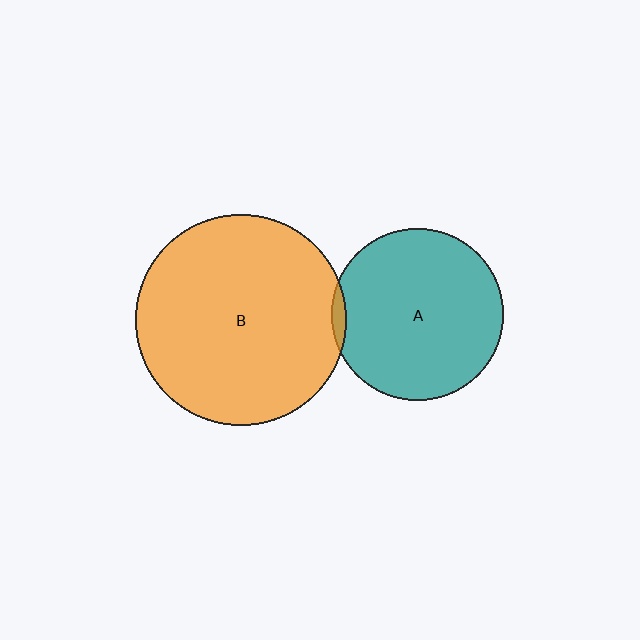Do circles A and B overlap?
Yes.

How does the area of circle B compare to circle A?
Approximately 1.5 times.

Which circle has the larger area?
Circle B (orange).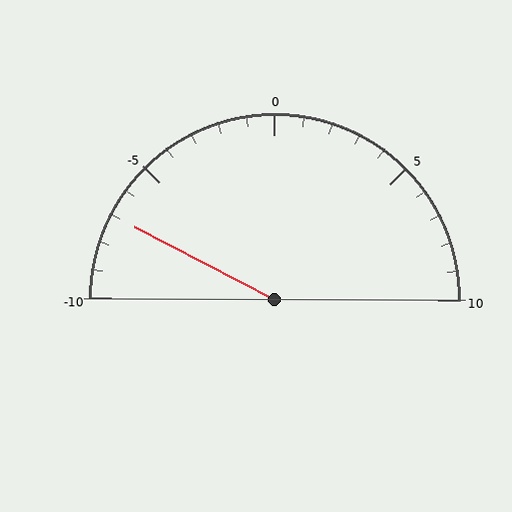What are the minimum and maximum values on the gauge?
The gauge ranges from -10 to 10.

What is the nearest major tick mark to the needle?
The nearest major tick mark is -5.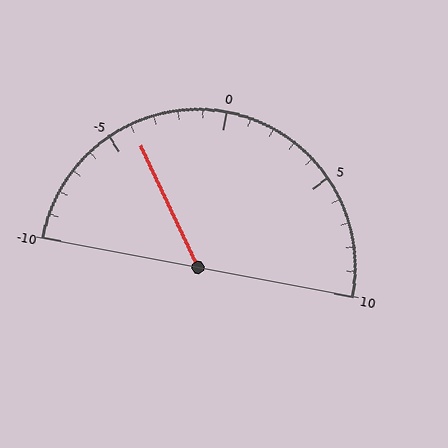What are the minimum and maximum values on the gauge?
The gauge ranges from -10 to 10.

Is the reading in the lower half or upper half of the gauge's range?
The reading is in the lower half of the range (-10 to 10).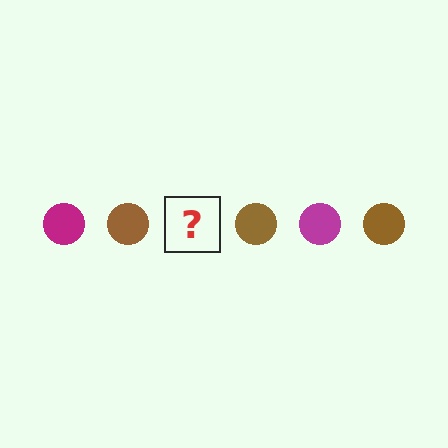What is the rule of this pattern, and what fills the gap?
The rule is that the pattern cycles through magenta, brown circles. The gap should be filled with a magenta circle.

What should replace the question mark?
The question mark should be replaced with a magenta circle.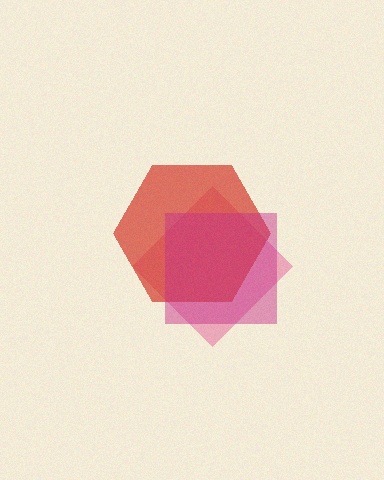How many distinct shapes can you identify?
There are 3 distinct shapes: a pink diamond, a red hexagon, a magenta square.